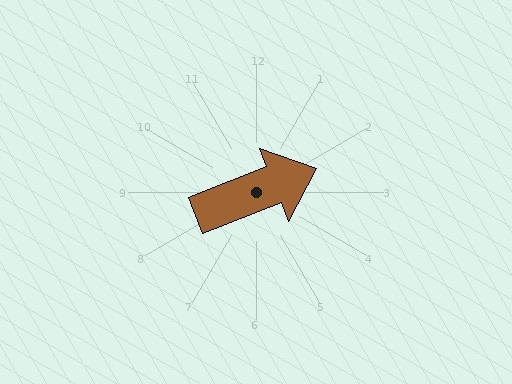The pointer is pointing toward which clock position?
Roughly 2 o'clock.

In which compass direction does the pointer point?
East.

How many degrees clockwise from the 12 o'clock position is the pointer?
Approximately 69 degrees.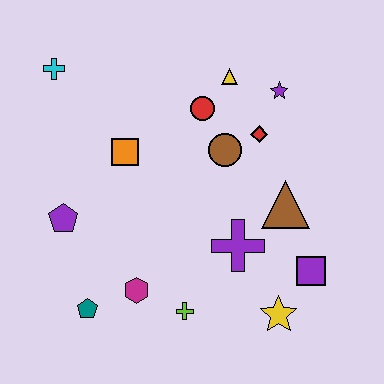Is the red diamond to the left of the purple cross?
No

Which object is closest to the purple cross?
The brown triangle is closest to the purple cross.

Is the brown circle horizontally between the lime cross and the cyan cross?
No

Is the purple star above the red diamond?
Yes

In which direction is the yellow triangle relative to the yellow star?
The yellow triangle is above the yellow star.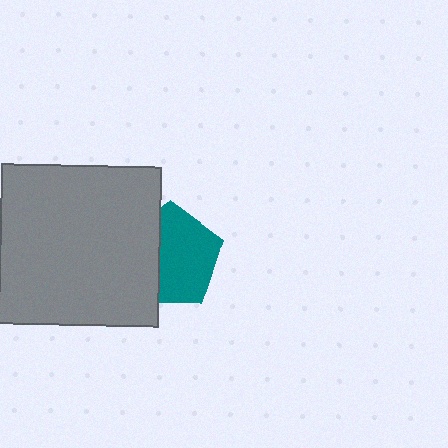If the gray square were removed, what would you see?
You would see the complete teal pentagon.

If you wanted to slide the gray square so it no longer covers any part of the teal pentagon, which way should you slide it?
Slide it left — that is the most direct way to separate the two shapes.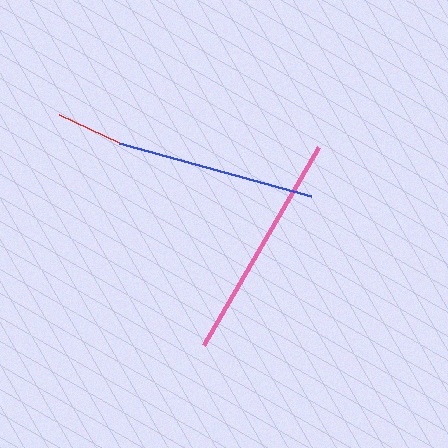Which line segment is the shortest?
The red line is the shortest at approximately 66 pixels.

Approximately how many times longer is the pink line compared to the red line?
The pink line is approximately 3.5 times the length of the red line.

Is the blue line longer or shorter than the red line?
The blue line is longer than the red line.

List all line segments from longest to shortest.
From longest to shortest: pink, blue, red.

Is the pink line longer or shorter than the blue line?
The pink line is longer than the blue line.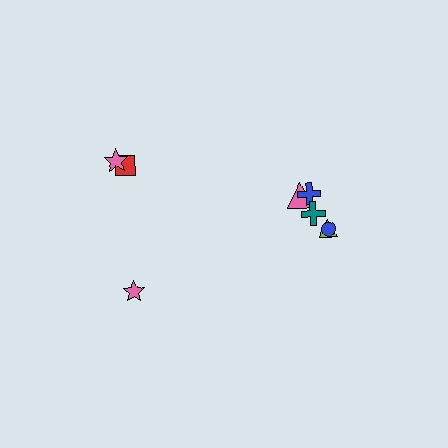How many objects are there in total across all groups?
There are 8 objects.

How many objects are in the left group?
There are 3 objects.